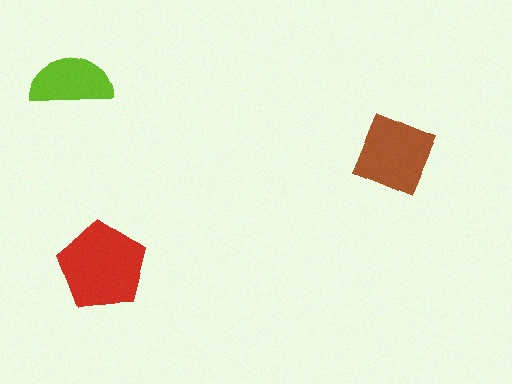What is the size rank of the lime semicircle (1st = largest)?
3rd.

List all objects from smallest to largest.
The lime semicircle, the brown diamond, the red pentagon.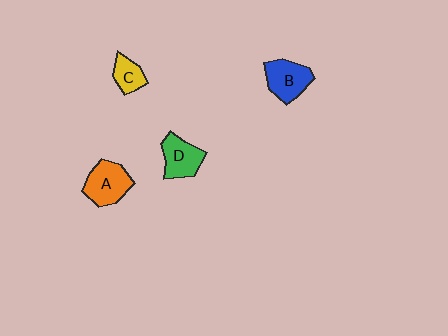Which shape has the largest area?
Shape A (orange).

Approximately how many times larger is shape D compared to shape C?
Approximately 1.6 times.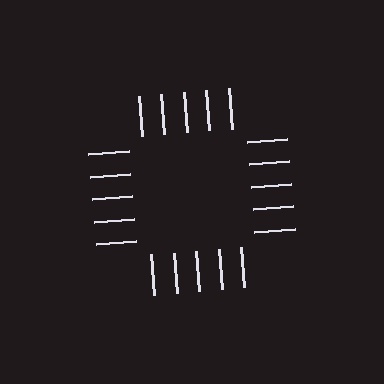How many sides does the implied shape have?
4 sides — the line-ends trace a square.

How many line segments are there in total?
20 — 5 along each of the 4 edges.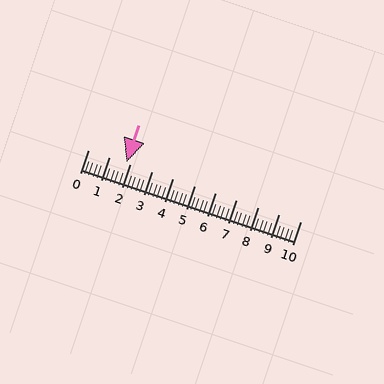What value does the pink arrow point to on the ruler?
The pink arrow points to approximately 1.8.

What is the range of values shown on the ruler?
The ruler shows values from 0 to 10.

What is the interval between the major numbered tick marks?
The major tick marks are spaced 1 units apart.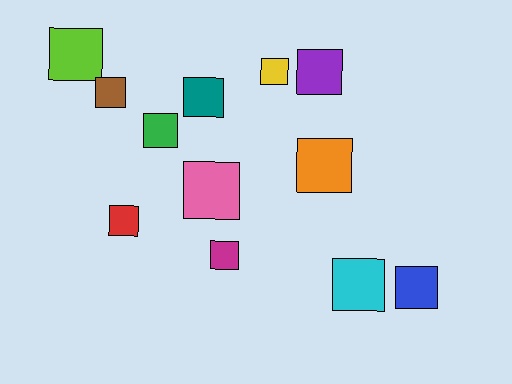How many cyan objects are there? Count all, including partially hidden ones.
There is 1 cyan object.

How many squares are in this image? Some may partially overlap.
There are 12 squares.